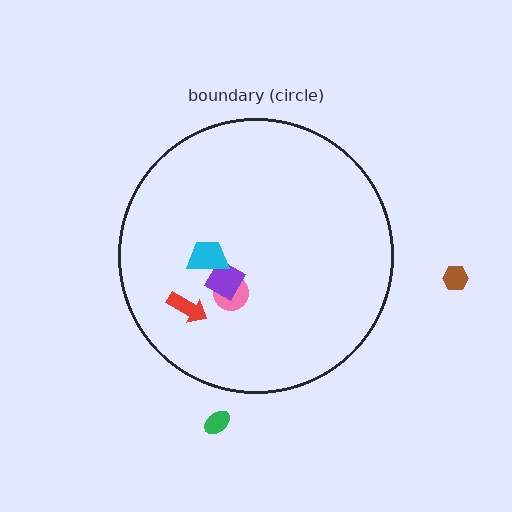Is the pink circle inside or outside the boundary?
Inside.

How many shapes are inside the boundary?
4 inside, 2 outside.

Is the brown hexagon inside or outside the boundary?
Outside.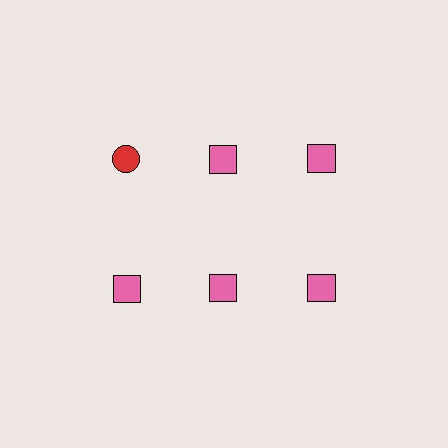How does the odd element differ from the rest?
It differs in both color (red instead of pink) and shape (circle instead of square).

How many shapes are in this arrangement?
There are 6 shapes arranged in a grid pattern.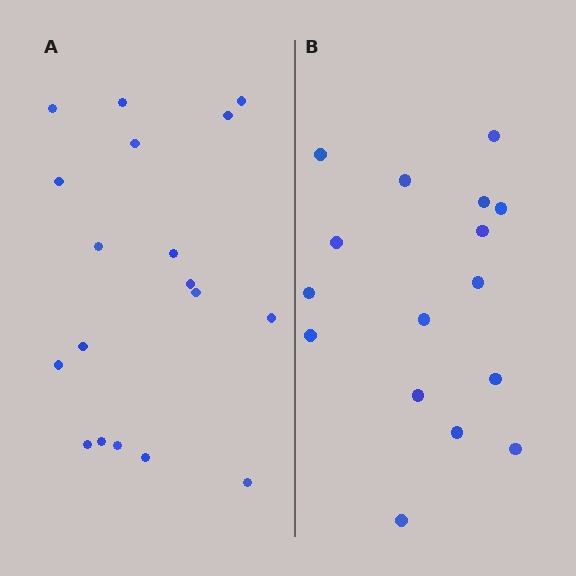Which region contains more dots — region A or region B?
Region A (the left region) has more dots.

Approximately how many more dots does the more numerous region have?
Region A has just a few more — roughly 2 or 3 more dots than region B.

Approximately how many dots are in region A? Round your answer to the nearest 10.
About 20 dots. (The exact count is 18, which rounds to 20.)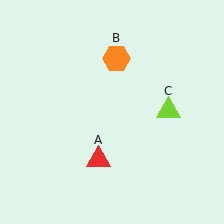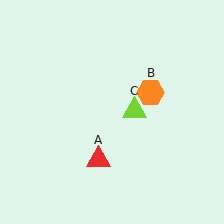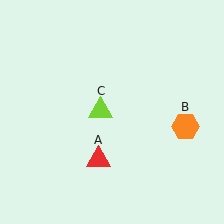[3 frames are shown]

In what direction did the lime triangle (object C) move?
The lime triangle (object C) moved left.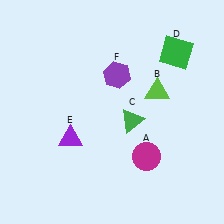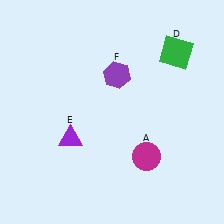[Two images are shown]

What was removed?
The green triangle (C), the lime triangle (B) were removed in Image 2.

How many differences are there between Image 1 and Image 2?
There are 2 differences between the two images.